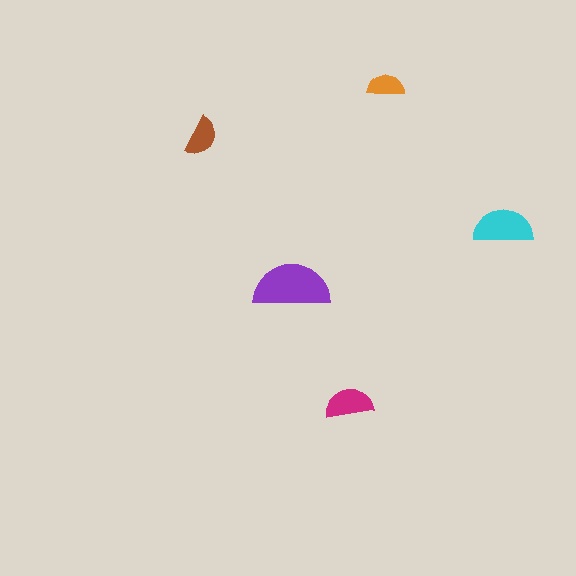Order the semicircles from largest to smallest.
the purple one, the cyan one, the magenta one, the brown one, the orange one.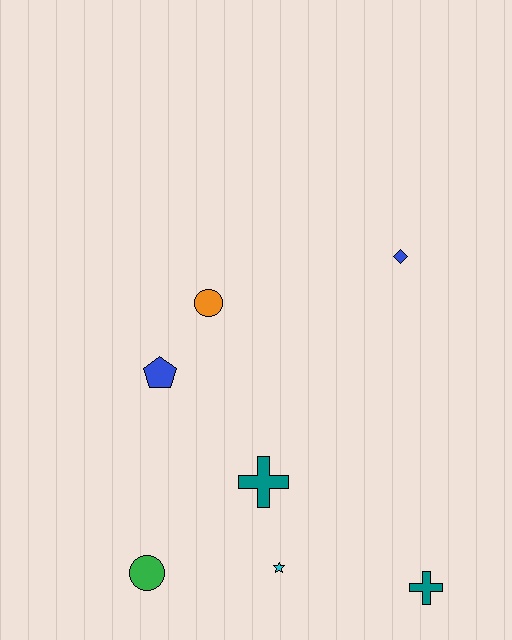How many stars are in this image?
There is 1 star.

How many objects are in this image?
There are 7 objects.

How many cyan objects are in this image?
There is 1 cyan object.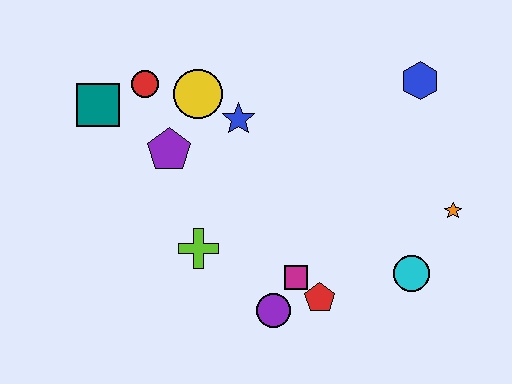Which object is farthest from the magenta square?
The teal square is farthest from the magenta square.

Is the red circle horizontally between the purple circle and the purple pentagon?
No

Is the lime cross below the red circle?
Yes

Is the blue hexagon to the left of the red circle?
No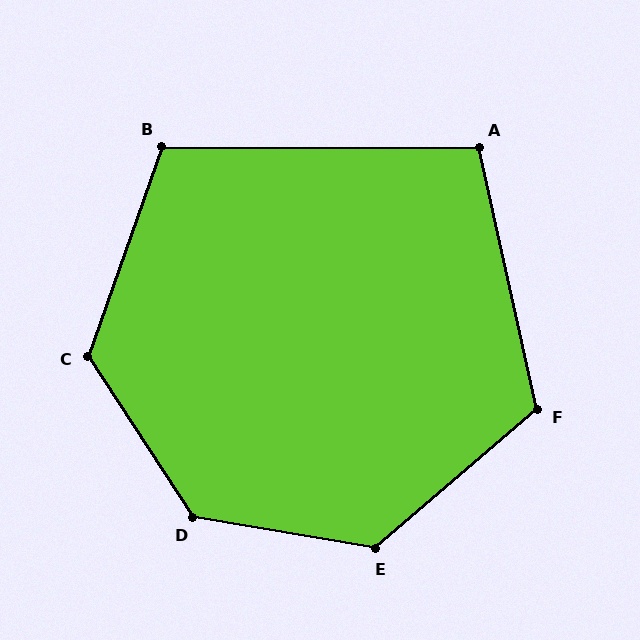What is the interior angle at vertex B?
Approximately 109 degrees (obtuse).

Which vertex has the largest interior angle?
D, at approximately 133 degrees.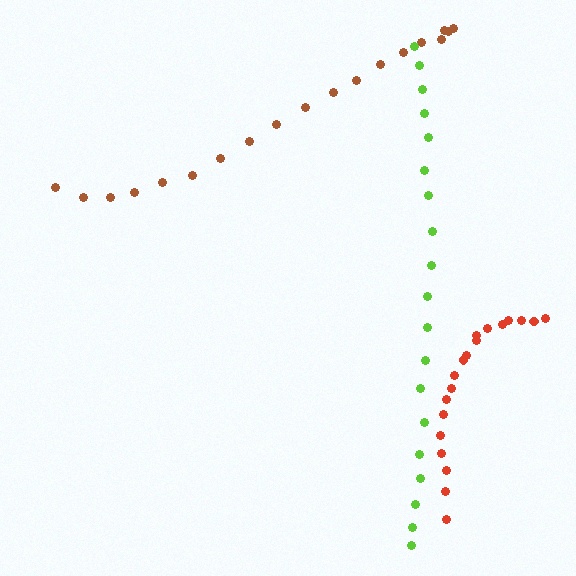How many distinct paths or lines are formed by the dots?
There are 3 distinct paths.